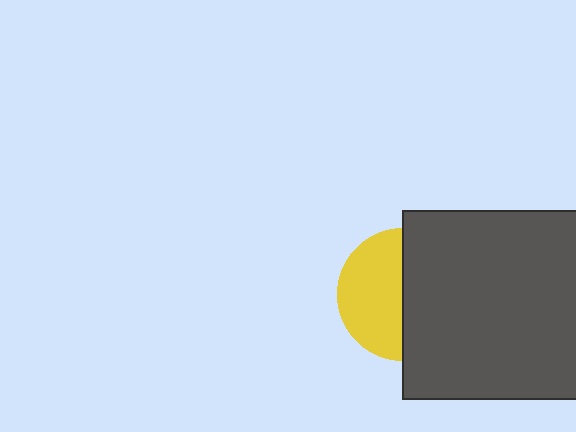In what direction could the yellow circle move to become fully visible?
The yellow circle could move left. That would shift it out from behind the dark gray square entirely.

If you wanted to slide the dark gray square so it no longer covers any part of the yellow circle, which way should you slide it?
Slide it right — that is the most direct way to separate the two shapes.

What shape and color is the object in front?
The object in front is a dark gray square.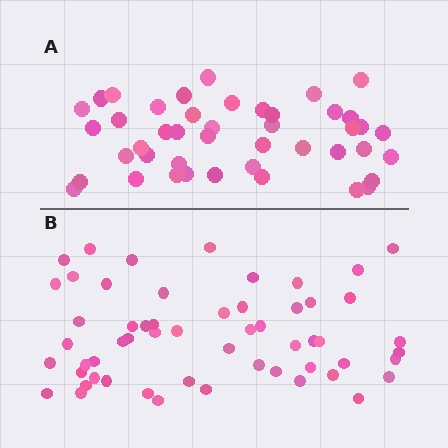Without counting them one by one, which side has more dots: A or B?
Region B (the bottom region) has more dots.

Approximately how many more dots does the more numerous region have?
Region B has roughly 12 or so more dots than region A.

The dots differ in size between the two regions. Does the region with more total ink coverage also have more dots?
No. Region A has more total ink coverage because its dots are larger, but region B actually contains more individual dots. Total area can be misleading — the number of items is what matters here.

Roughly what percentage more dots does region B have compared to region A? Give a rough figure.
About 25% more.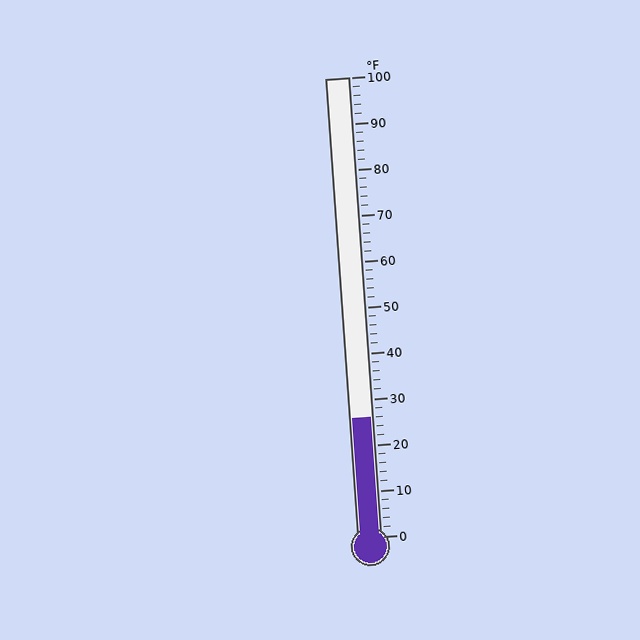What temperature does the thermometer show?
The thermometer shows approximately 26°F.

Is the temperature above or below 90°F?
The temperature is below 90°F.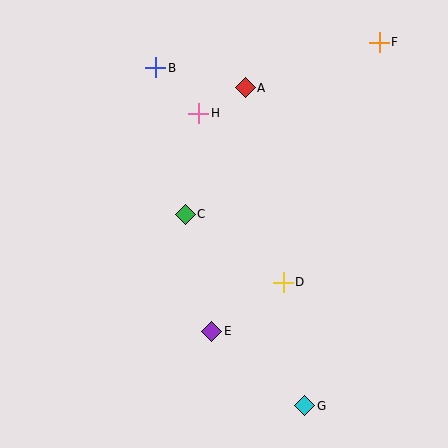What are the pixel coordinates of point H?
Point H is at (199, 113).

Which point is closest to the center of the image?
Point C at (185, 214) is closest to the center.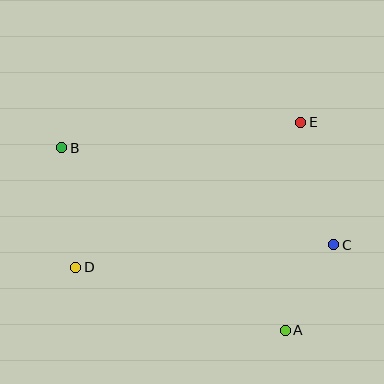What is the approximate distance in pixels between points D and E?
The distance between D and E is approximately 268 pixels.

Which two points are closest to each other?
Points A and C are closest to each other.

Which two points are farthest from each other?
Points B and C are farthest from each other.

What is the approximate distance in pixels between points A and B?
The distance between A and B is approximately 289 pixels.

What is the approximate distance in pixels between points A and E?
The distance between A and E is approximately 209 pixels.